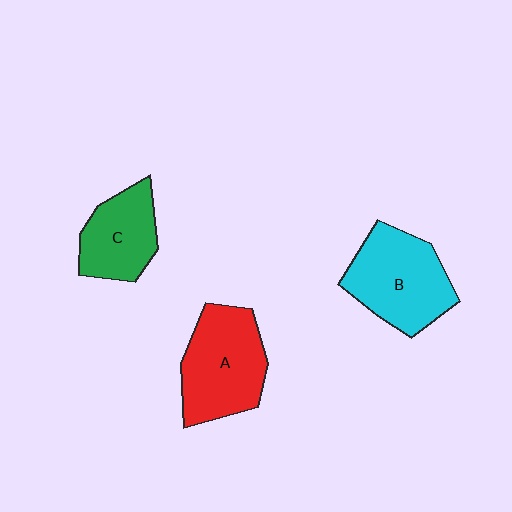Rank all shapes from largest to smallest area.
From largest to smallest: B (cyan), A (red), C (green).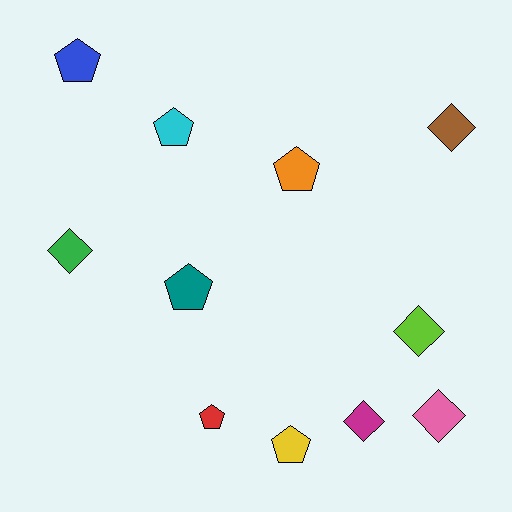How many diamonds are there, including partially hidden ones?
There are 5 diamonds.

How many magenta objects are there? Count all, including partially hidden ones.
There is 1 magenta object.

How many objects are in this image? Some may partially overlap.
There are 11 objects.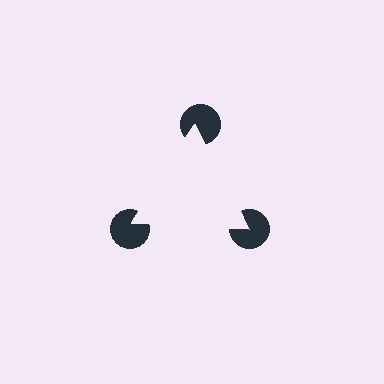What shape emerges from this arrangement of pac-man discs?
An illusory triangle — its edges are inferred from the aligned wedge cuts in the pac-man discs, not physically drawn.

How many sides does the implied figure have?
3 sides.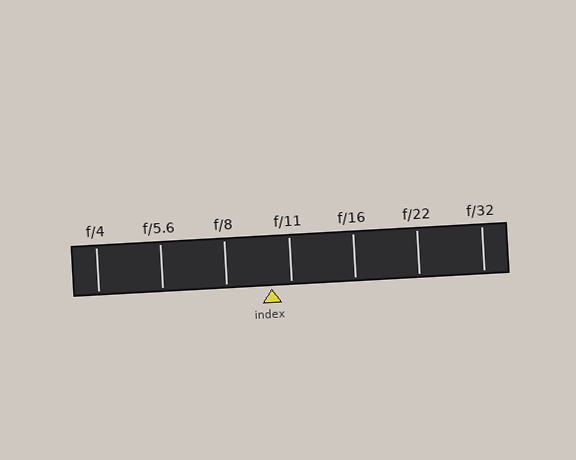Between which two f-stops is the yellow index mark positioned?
The index mark is between f/8 and f/11.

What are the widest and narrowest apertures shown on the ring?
The widest aperture shown is f/4 and the narrowest is f/32.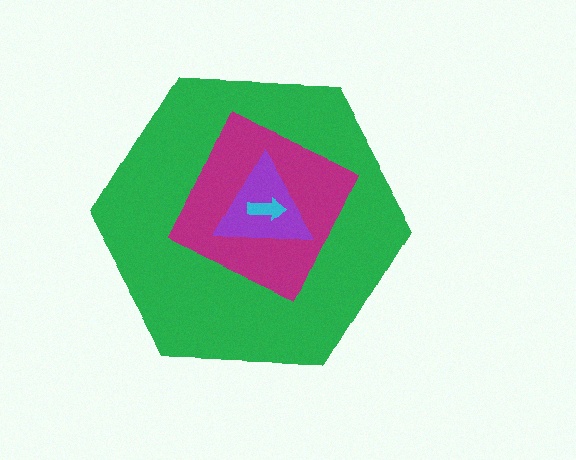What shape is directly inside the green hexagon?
The magenta diamond.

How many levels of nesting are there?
4.